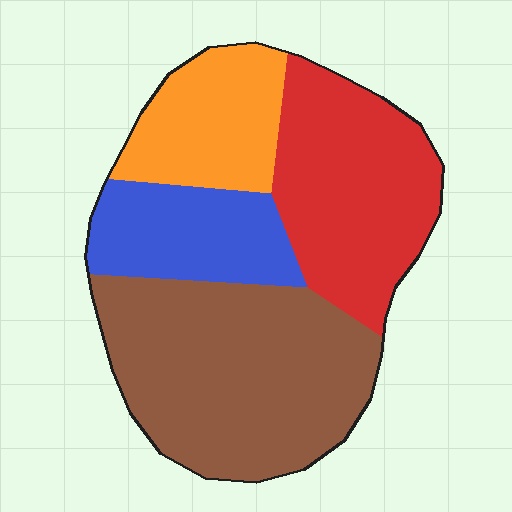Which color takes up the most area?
Brown, at roughly 40%.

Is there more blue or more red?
Red.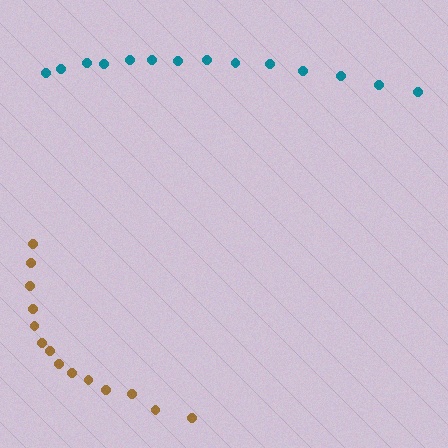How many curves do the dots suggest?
There are 2 distinct paths.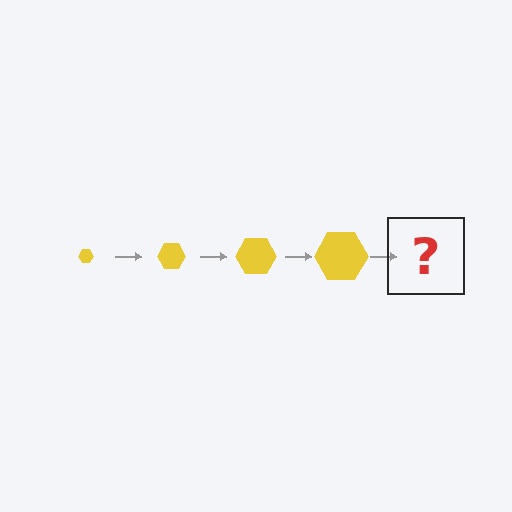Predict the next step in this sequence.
The next step is a yellow hexagon, larger than the previous one.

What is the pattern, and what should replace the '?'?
The pattern is that the hexagon gets progressively larger each step. The '?' should be a yellow hexagon, larger than the previous one.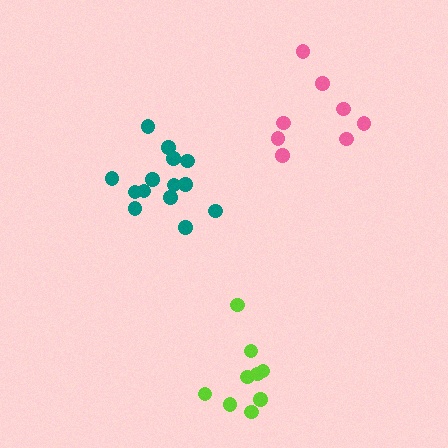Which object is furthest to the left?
The teal cluster is leftmost.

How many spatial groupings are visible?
There are 3 spatial groupings.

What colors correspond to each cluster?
The clusters are colored: lime, teal, pink.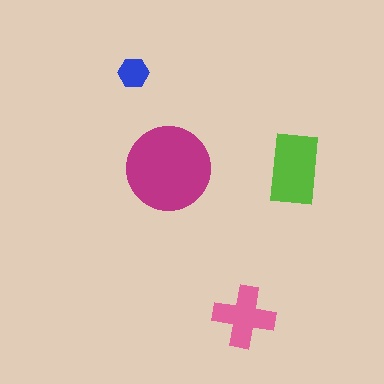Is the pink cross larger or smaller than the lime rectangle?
Smaller.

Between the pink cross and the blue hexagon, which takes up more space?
The pink cross.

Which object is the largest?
The magenta circle.